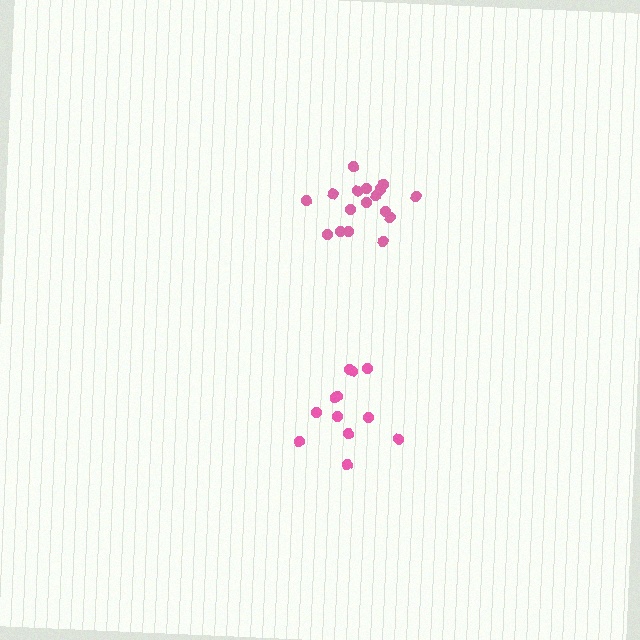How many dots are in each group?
Group 1: 12 dots, Group 2: 17 dots (29 total).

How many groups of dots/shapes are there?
There are 2 groups.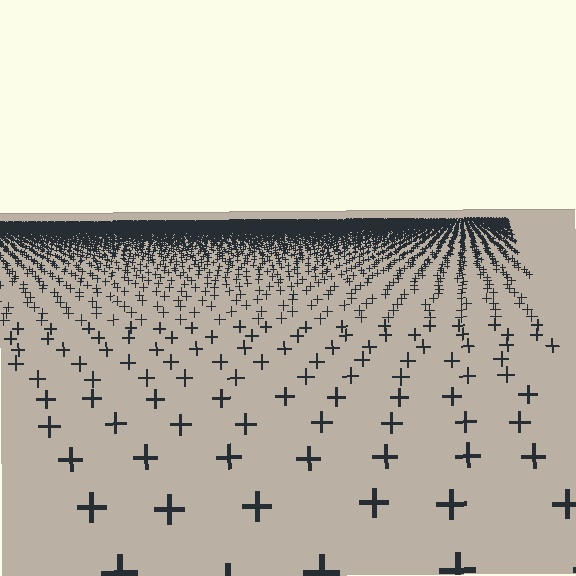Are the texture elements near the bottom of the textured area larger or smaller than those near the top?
Larger. Near the bottom, elements are closer to the viewer and appear at a bigger on-screen size.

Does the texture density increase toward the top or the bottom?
Density increases toward the top.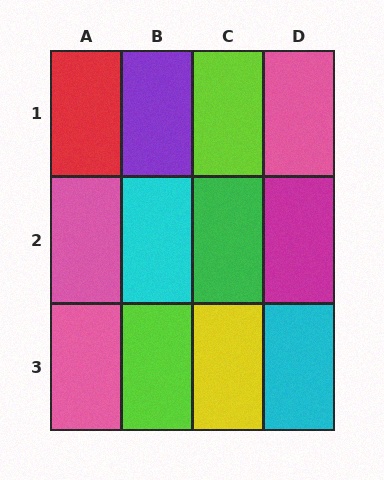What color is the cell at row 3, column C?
Yellow.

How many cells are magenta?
1 cell is magenta.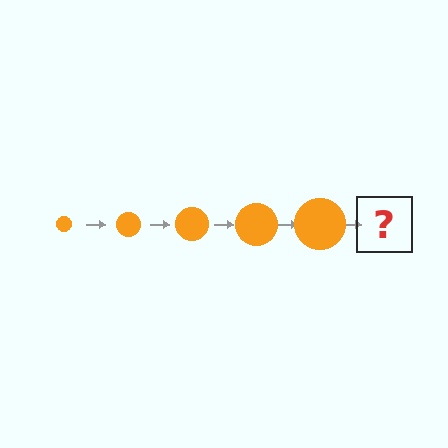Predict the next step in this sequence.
The next step is an orange circle, larger than the previous one.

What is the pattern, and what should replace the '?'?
The pattern is that the circle gets progressively larger each step. The '?' should be an orange circle, larger than the previous one.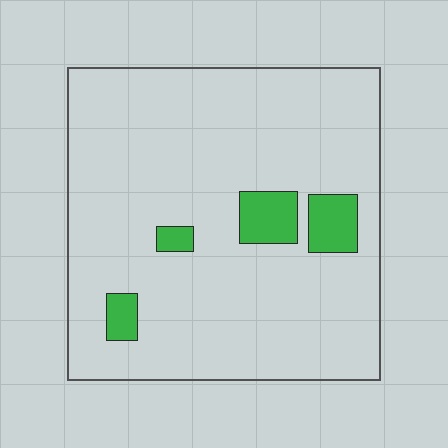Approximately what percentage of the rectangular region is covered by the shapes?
Approximately 10%.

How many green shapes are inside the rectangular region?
4.